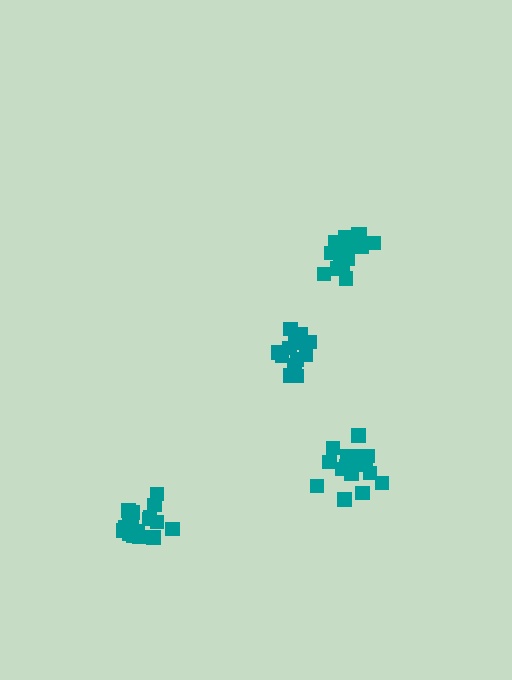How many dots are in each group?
Group 1: 17 dots, Group 2: 17 dots, Group 3: 13 dots, Group 4: 17 dots (64 total).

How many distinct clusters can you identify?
There are 4 distinct clusters.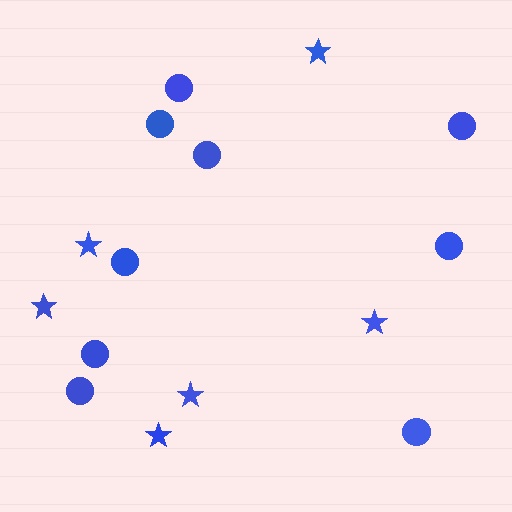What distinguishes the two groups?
There are 2 groups: one group of circles (9) and one group of stars (6).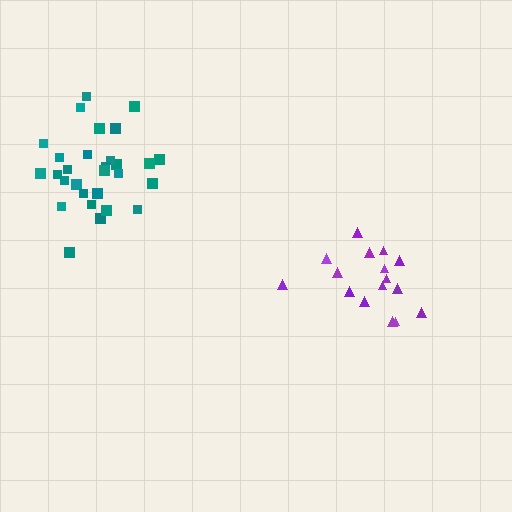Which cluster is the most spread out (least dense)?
Purple.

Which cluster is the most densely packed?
Teal.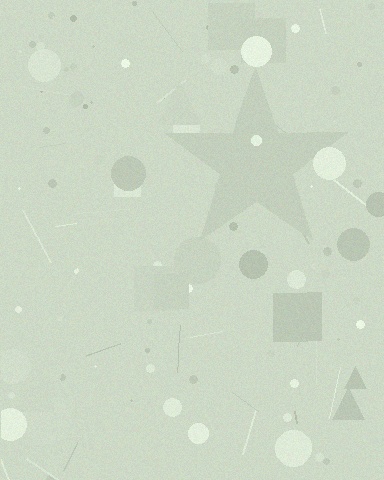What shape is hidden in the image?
A star is hidden in the image.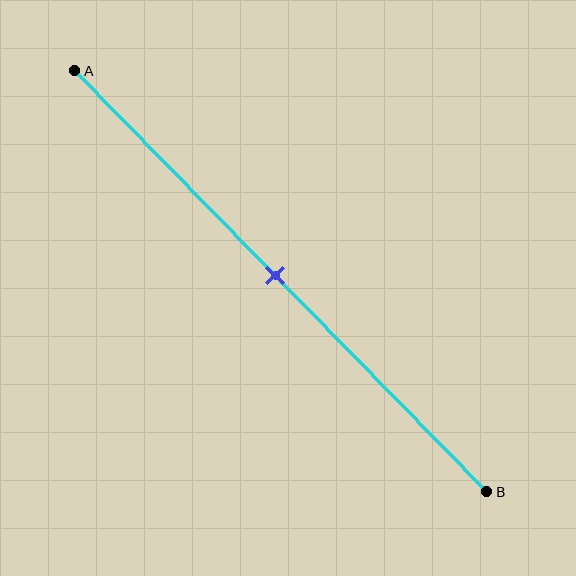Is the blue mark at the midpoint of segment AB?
Yes, the mark is approximately at the midpoint.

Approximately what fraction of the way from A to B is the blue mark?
The blue mark is approximately 50% of the way from A to B.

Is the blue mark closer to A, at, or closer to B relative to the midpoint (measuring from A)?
The blue mark is approximately at the midpoint of segment AB.